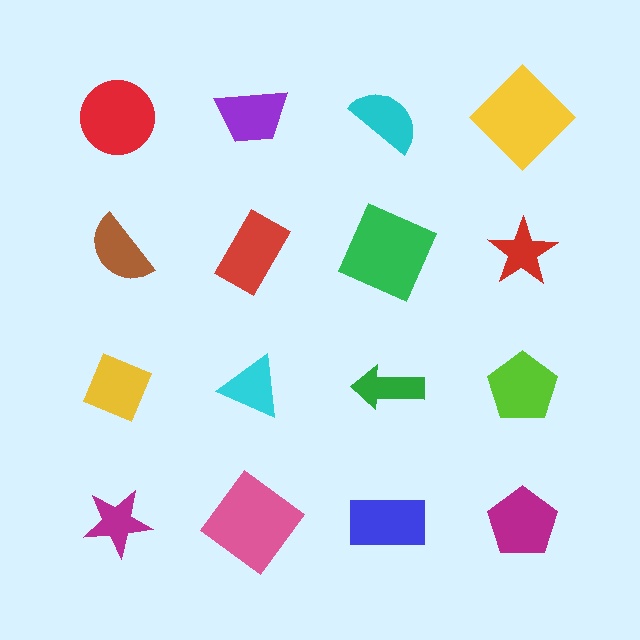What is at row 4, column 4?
A magenta pentagon.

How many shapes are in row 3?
4 shapes.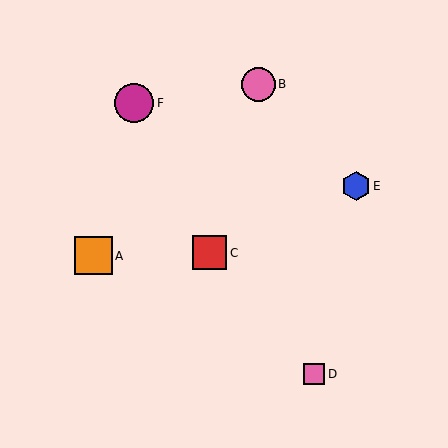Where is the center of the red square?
The center of the red square is at (210, 253).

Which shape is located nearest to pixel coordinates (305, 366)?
The pink square (labeled D) at (314, 374) is nearest to that location.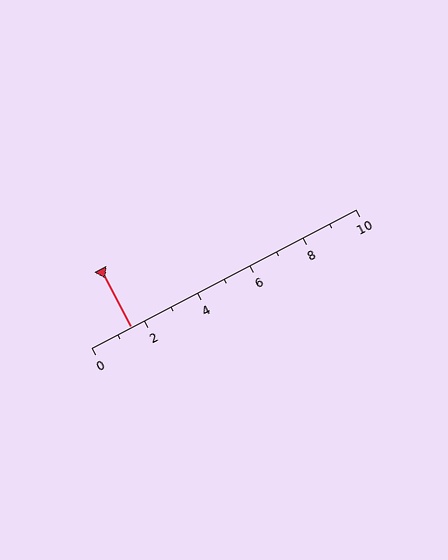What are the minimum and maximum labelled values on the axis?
The axis runs from 0 to 10.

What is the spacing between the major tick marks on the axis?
The major ticks are spaced 2 apart.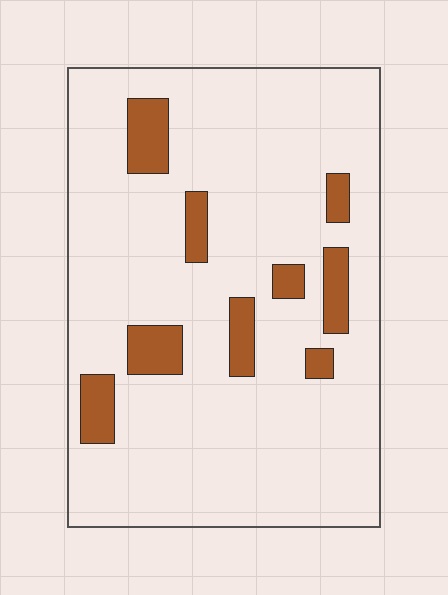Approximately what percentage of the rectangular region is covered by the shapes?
Approximately 10%.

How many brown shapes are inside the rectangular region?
9.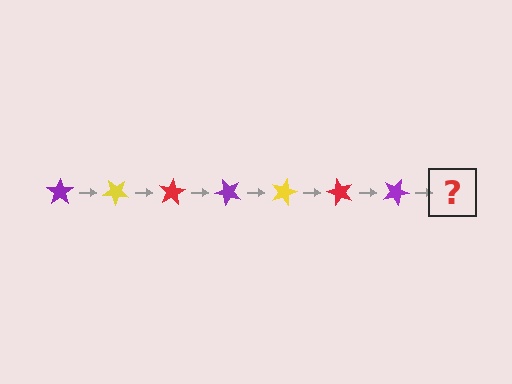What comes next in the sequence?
The next element should be a yellow star, rotated 280 degrees from the start.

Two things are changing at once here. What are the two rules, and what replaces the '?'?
The two rules are that it rotates 40 degrees each step and the color cycles through purple, yellow, and red. The '?' should be a yellow star, rotated 280 degrees from the start.